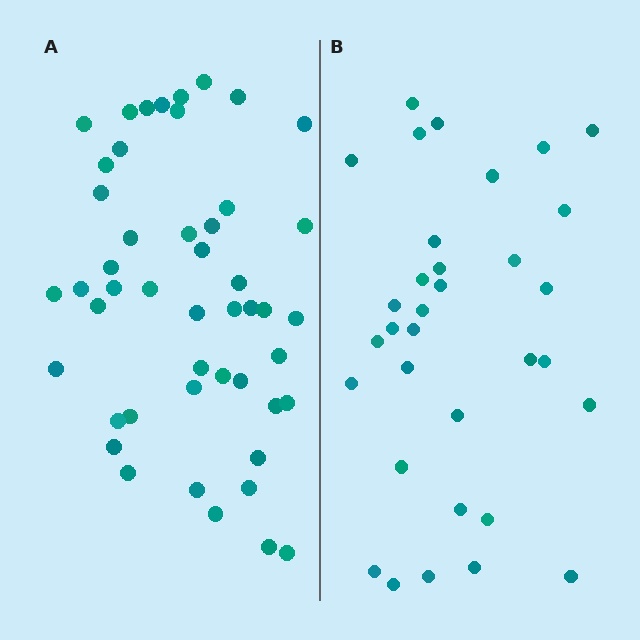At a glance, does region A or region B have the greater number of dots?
Region A (the left region) has more dots.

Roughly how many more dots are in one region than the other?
Region A has approximately 15 more dots than region B.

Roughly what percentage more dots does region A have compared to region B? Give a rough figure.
About 45% more.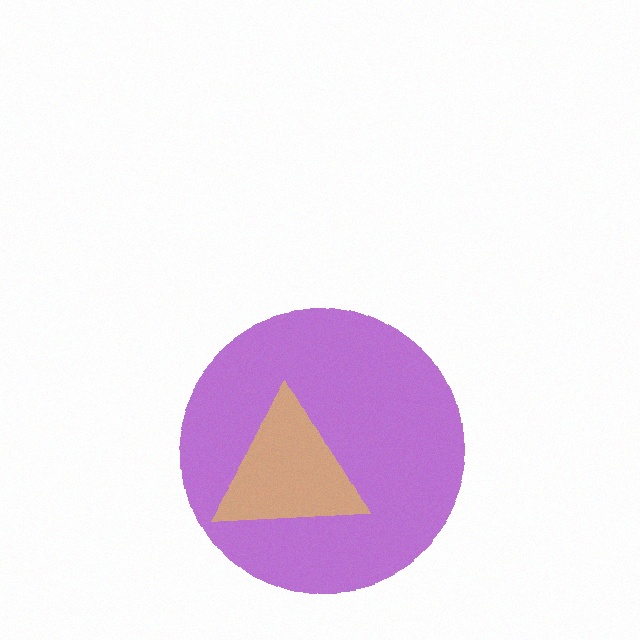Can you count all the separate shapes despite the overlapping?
Yes, there are 2 separate shapes.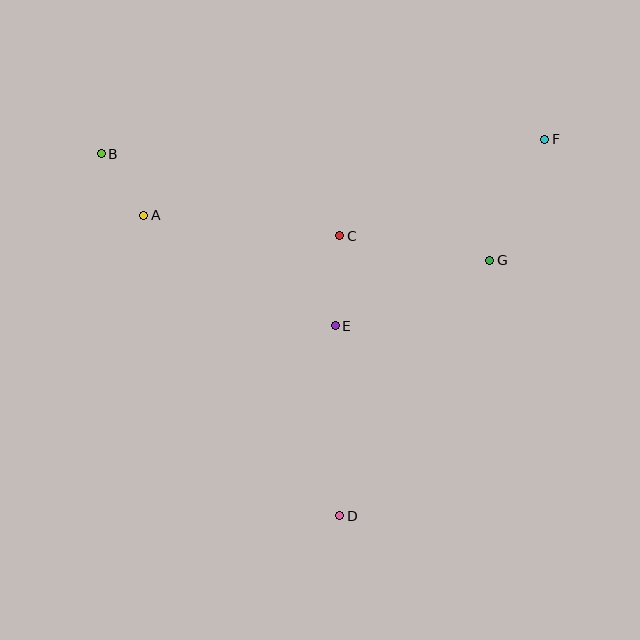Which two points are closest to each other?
Points A and B are closest to each other.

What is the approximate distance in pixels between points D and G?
The distance between D and G is approximately 296 pixels.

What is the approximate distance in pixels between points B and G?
The distance between B and G is approximately 403 pixels.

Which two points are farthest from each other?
Points B and F are farthest from each other.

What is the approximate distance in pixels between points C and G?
The distance between C and G is approximately 152 pixels.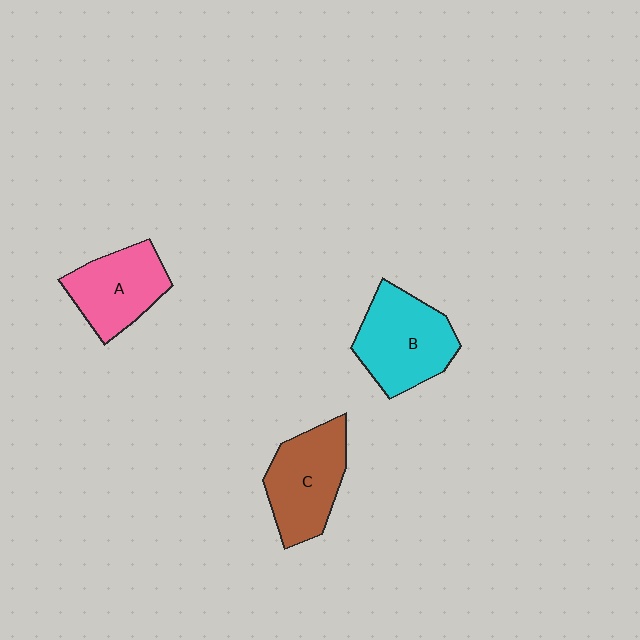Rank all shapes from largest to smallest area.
From largest to smallest: B (cyan), C (brown), A (pink).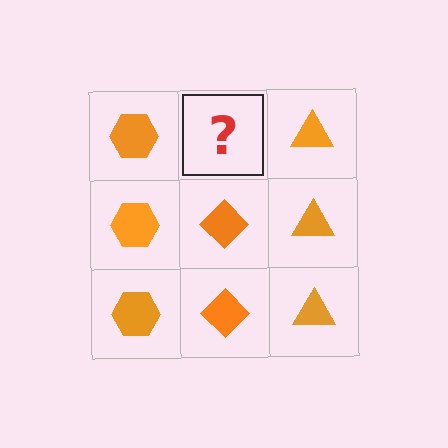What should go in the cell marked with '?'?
The missing cell should contain an orange diamond.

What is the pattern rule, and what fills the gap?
The rule is that each column has a consistent shape. The gap should be filled with an orange diamond.